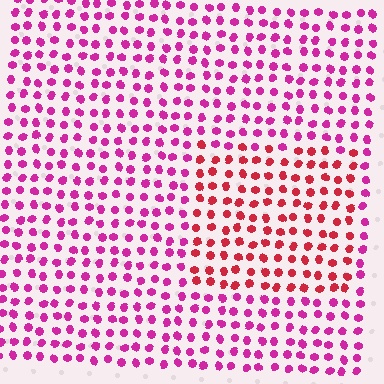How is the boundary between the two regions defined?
The boundary is defined purely by a slight shift in hue (about 36 degrees). Spacing, size, and orientation are identical on both sides.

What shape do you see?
I see a rectangle.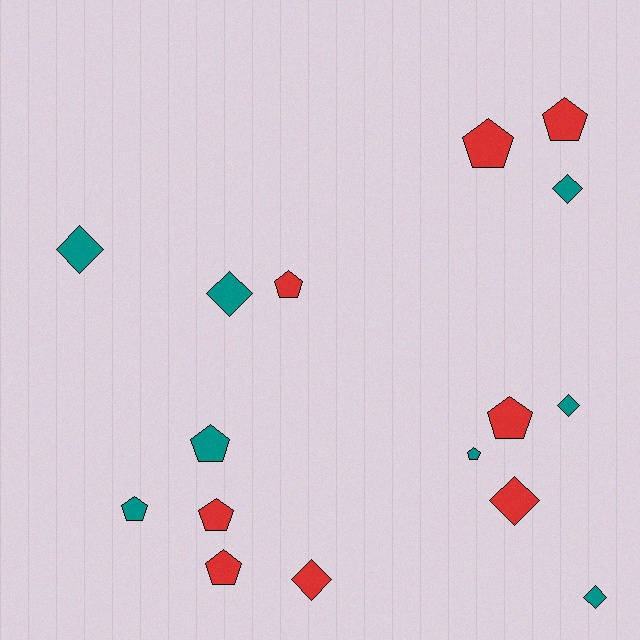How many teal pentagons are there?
There are 3 teal pentagons.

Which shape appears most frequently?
Pentagon, with 9 objects.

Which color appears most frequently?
Red, with 8 objects.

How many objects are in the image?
There are 16 objects.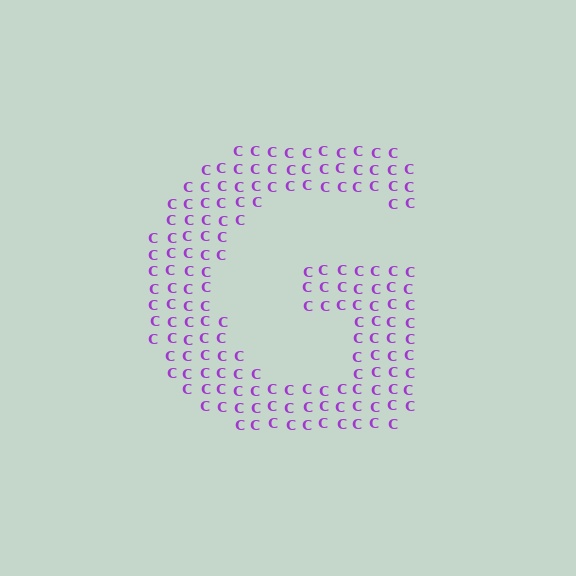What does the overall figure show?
The overall figure shows the letter G.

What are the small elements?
The small elements are letter C's.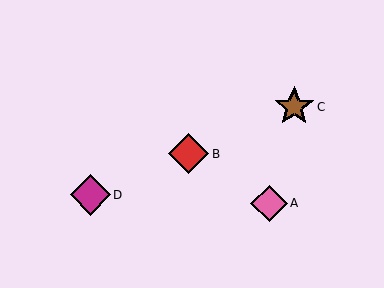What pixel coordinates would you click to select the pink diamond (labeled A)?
Click at (269, 203) to select the pink diamond A.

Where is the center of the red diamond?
The center of the red diamond is at (189, 154).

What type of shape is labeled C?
Shape C is a brown star.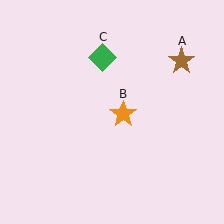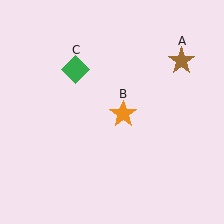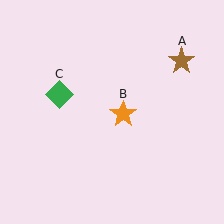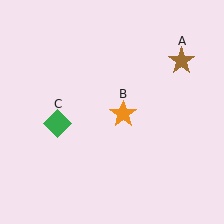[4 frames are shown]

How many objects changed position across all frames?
1 object changed position: green diamond (object C).